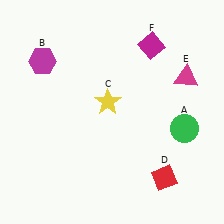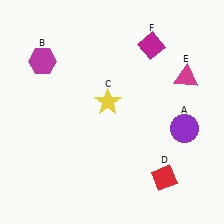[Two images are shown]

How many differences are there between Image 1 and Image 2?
There is 1 difference between the two images.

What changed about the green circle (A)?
In Image 1, A is green. In Image 2, it changed to purple.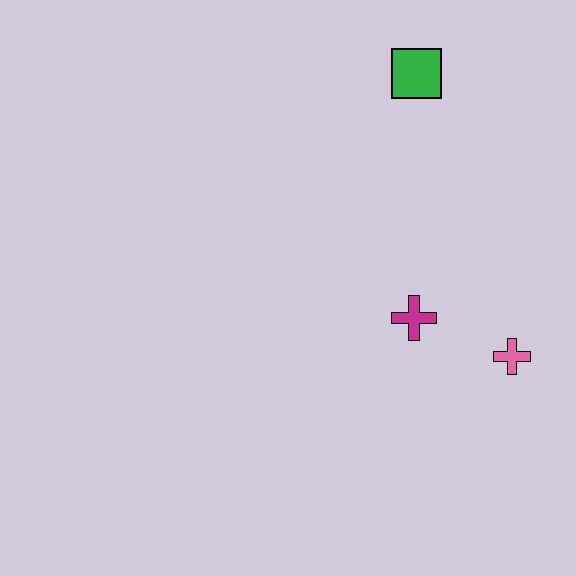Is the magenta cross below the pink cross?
No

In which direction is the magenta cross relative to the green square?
The magenta cross is below the green square.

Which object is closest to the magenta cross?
The pink cross is closest to the magenta cross.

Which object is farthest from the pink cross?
The green square is farthest from the pink cross.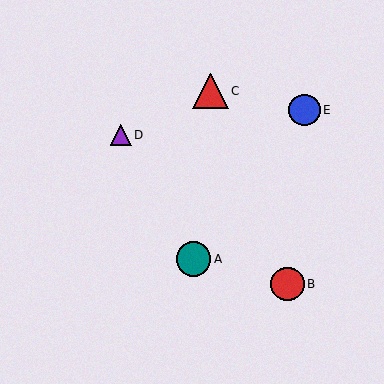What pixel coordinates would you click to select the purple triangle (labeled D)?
Click at (121, 135) to select the purple triangle D.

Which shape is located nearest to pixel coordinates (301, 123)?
The blue circle (labeled E) at (304, 110) is nearest to that location.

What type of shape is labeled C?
Shape C is a red triangle.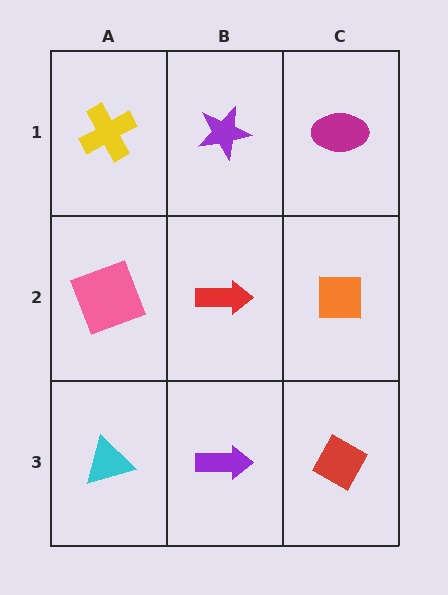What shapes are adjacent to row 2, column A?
A yellow cross (row 1, column A), a cyan triangle (row 3, column A), a red arrow (row 2, column B).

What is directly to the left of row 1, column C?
A purple star.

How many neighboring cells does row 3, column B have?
3.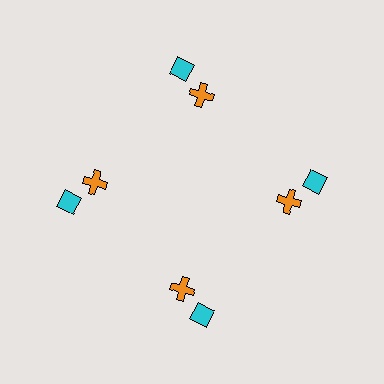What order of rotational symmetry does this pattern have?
This pattern has 4-fold rotational symmetry.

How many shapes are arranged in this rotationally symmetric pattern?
There are 8 shapes, arranged in 4 groups of 2.